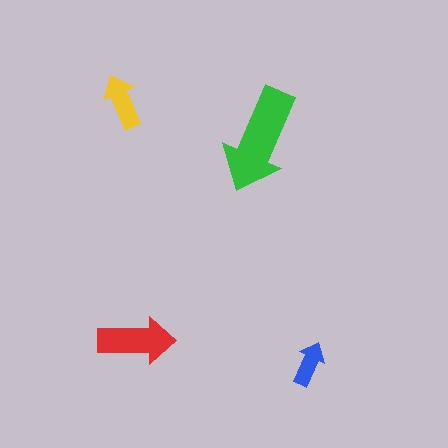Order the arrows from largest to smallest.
the green one, the red one, the yellow one, the blue one.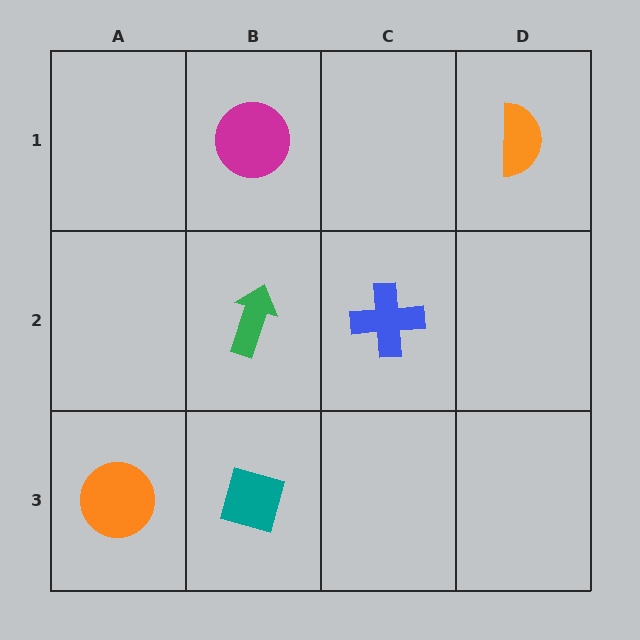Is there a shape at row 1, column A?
No, that cell is empty.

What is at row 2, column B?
A green arrow.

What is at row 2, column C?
A blue cross.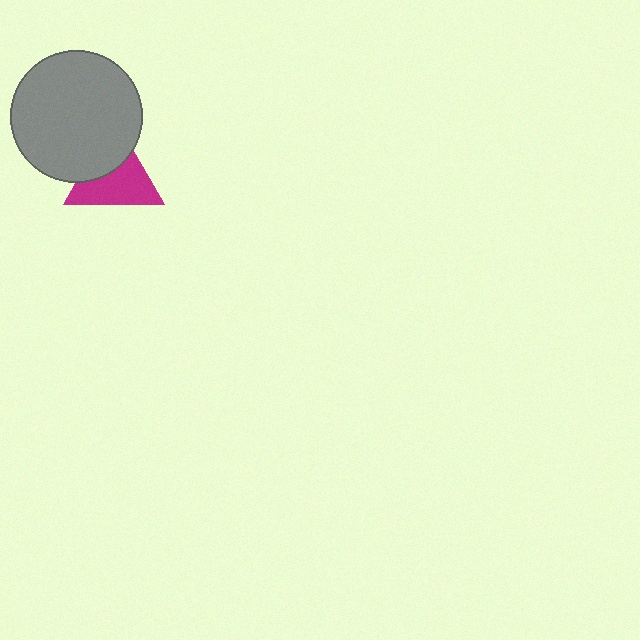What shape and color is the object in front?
The object in front is a gray circle.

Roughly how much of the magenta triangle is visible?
About half of it is visible (roughly 62%).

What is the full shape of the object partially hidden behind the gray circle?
The partially hidden object is a magenta triangle.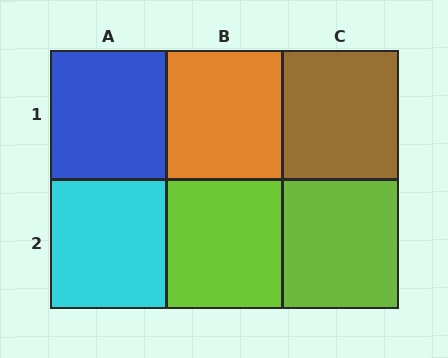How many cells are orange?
1 cell is orange.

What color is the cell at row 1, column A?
Blue.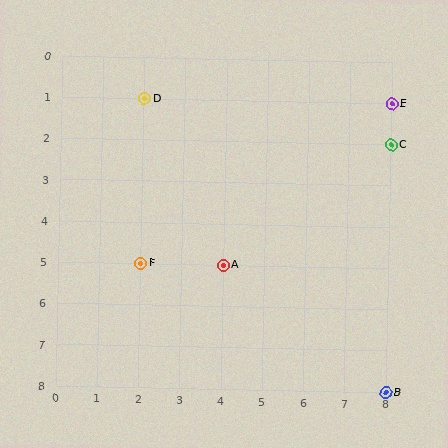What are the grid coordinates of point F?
Point F is at grid coordinates (2, 5).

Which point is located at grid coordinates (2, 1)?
Point D is at (2, 1).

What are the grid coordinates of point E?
Point E is at grid coordinates (8, 1).